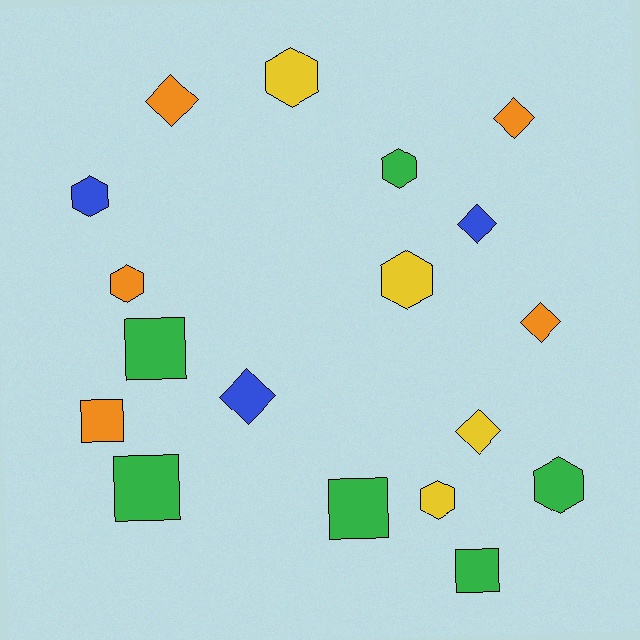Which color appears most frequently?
Green, with 6 objects.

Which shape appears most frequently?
Hexagon, with 7 objects.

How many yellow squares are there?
There are no yellow squares.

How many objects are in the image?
There are 18 objects.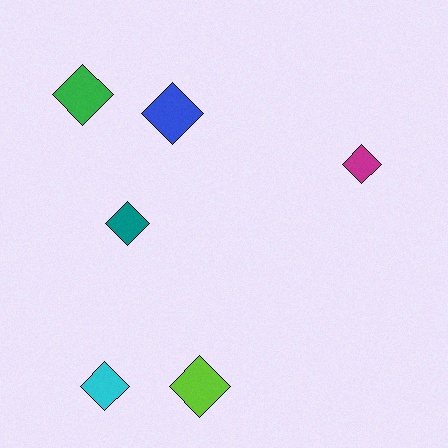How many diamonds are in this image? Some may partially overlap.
There are 6 diamonds.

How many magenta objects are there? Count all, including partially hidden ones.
There is 1 magenta object.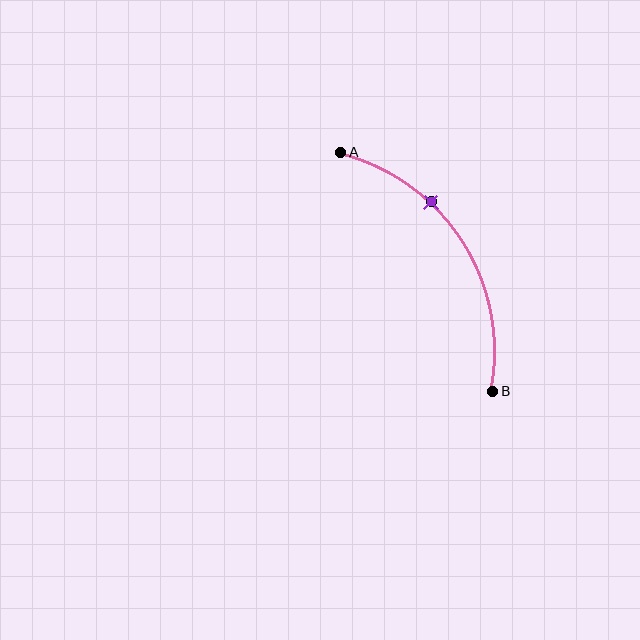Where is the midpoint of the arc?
The arc midpoint is the point on the curve farthest from the straight line joining A and B. It sits to the right of that line.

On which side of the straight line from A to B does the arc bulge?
The arc bulges to the right of the straight line connecting A and B.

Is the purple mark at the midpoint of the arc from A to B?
No. The purple mark lies on the arc but is closer to endpoint A. The arc midpoint would be at the point on the curve equidistant along the arc from both A and B.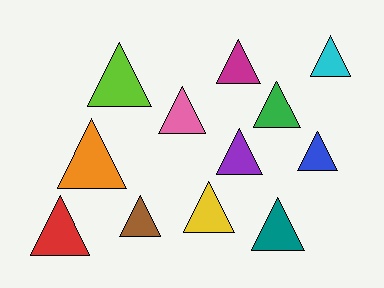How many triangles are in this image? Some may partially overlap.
There are 12 triangles.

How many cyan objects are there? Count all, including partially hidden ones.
There is 1 cyan object.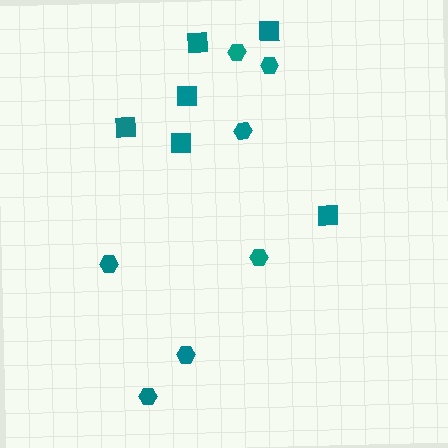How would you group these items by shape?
There are 2 groups: one group of squares (6) and one group of hexagons (7).